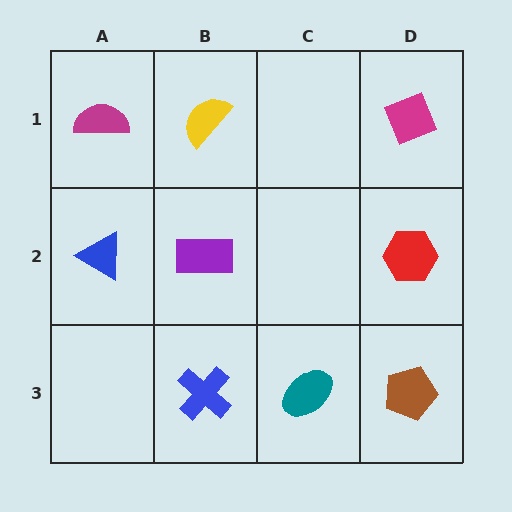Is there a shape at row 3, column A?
No, that cell is empty.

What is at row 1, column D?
A magenta diamond.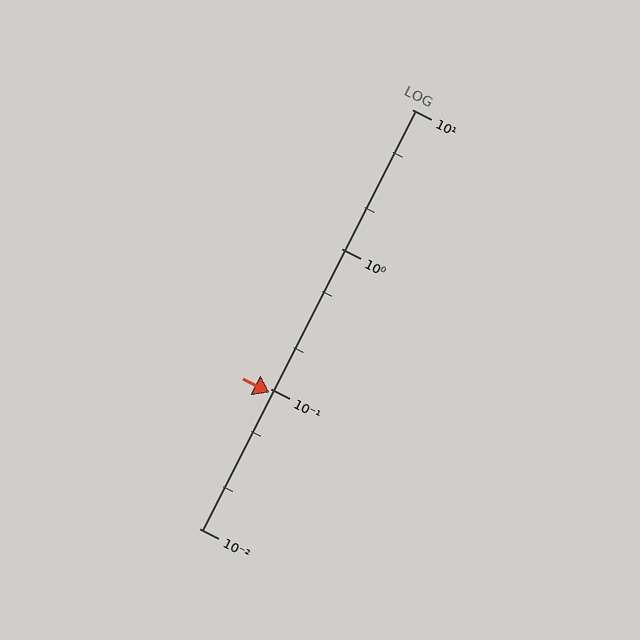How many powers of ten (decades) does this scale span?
The scale spans 3 decades, from 0.01 to 10.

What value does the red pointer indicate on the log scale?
The pointer indicates approximately 0.094.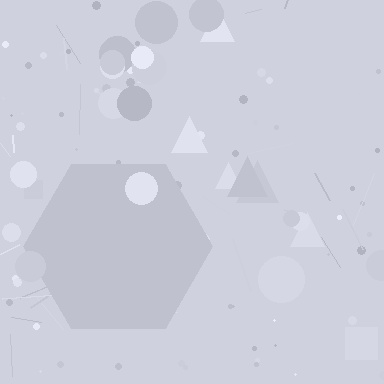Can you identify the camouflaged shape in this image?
The camouflaged shape is a hexagon.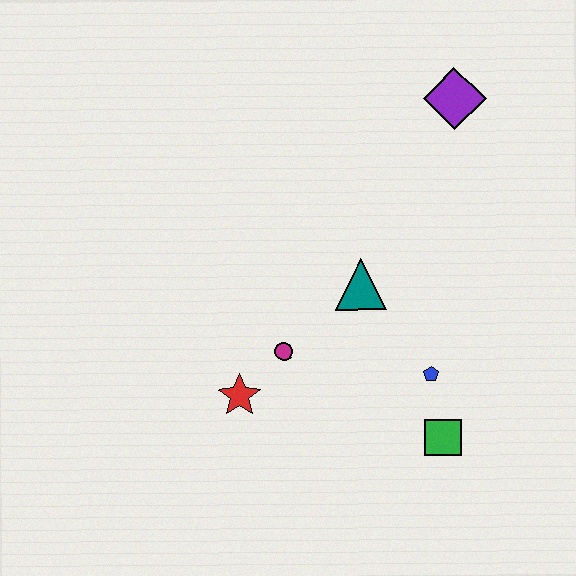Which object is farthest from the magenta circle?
The purple diamond is farthest from the magenta circle.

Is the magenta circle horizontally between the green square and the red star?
Yes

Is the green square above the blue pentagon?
No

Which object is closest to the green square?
The blue pentagon is closest to the green square.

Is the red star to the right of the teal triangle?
No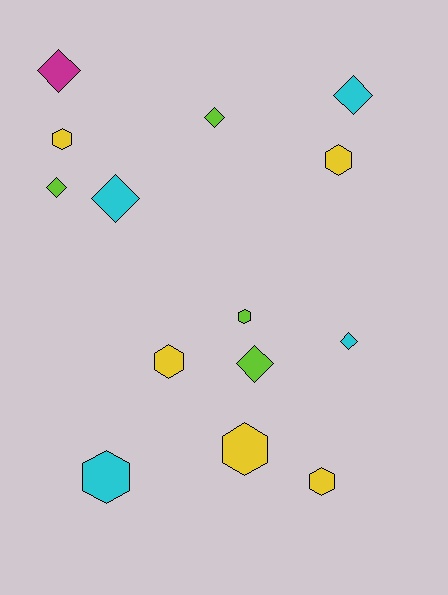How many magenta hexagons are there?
There are no magenta hexagons.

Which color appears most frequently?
Yellow, with 5 objects.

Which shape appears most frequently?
Diamond, with 7 objects.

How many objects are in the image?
There are 14 objects.